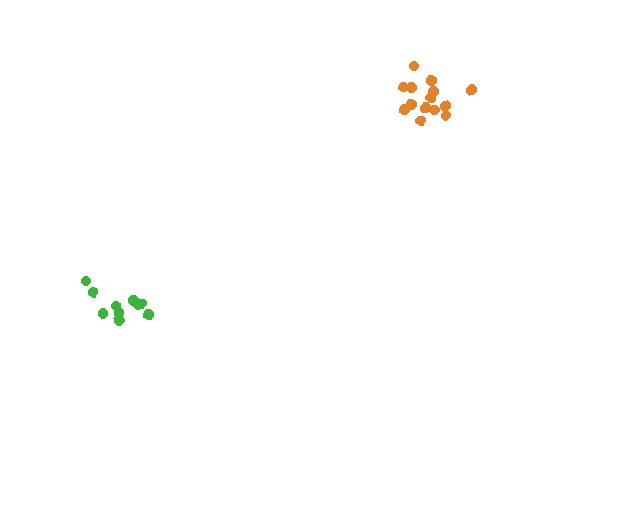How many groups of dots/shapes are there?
There are 2 groups.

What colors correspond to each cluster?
The clusters are colored: green, orange.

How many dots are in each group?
Group 1: 10 dots, Group 2: 14 dots (24 total).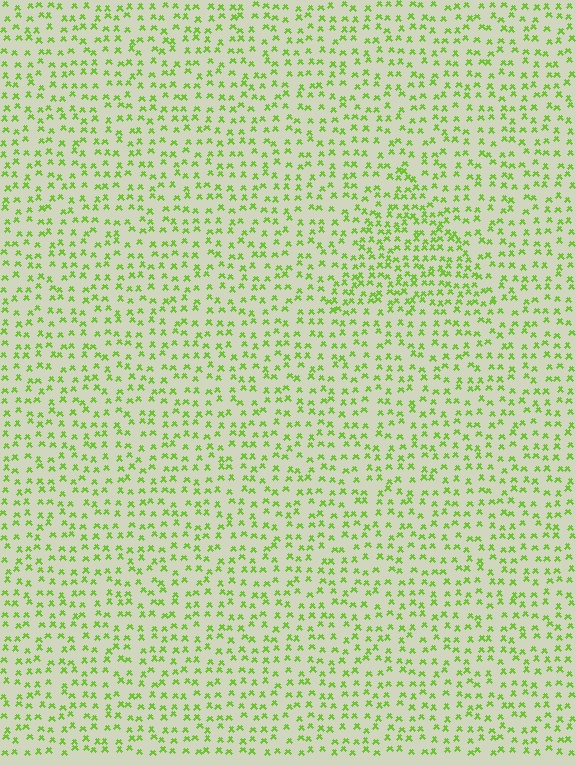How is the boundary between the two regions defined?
The boundary is defined by a change in element density (approximately 1.7x ratio). All elements are the same color, size, and shape.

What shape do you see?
I see a triangle.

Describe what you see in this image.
The image contains small lime elements arranged at two different densities. A triangle-shaped region is visible where the elements are more densely packed than the surrounding area.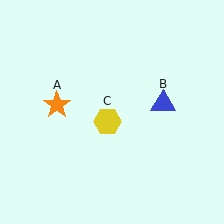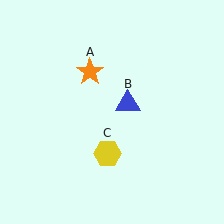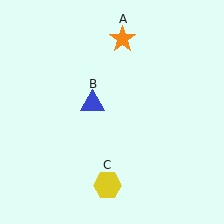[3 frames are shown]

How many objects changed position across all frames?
3 objects changed position: orange star (object A), blue triangle (object B), yellow hexagon (object C).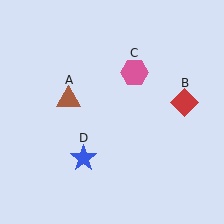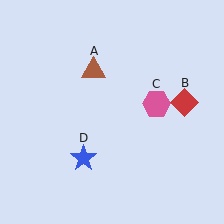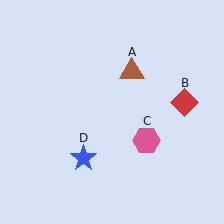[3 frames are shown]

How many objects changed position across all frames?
2 objects changed position: brown triangle (object A), pink hexagon (object C).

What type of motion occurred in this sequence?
The brown triangle (object A), pink hexagon (object C) rotated clockwise around the center of the scene.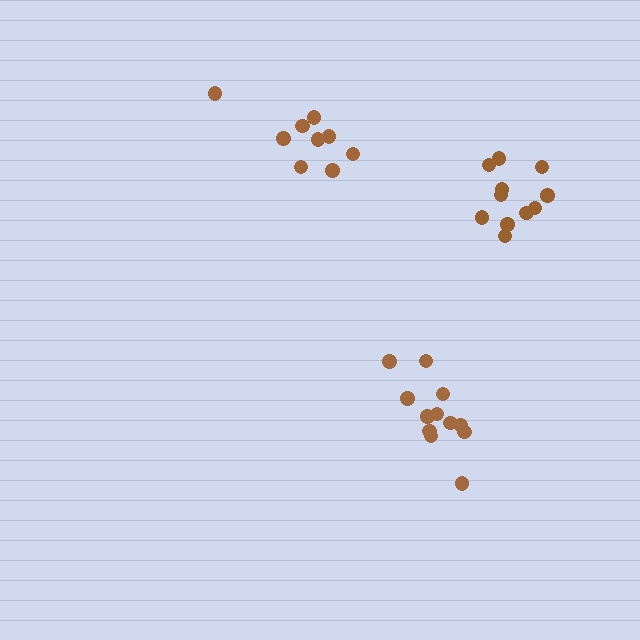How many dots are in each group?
Group 1: 11 dots, Group 2: 12 dots, Group 3: 9 dots (32 total).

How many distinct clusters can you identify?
There are 3 distinct clusters.